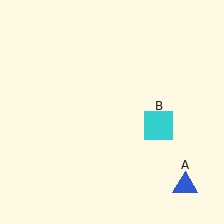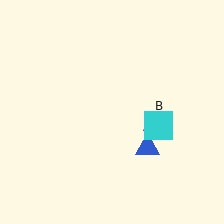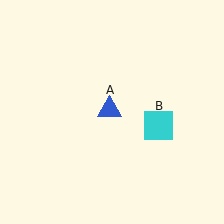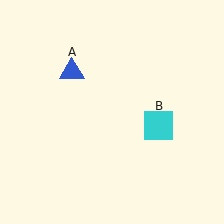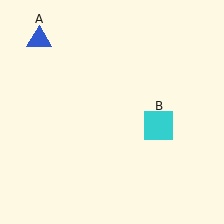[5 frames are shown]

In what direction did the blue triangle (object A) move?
The blue triangle (object A) moved up and to the left.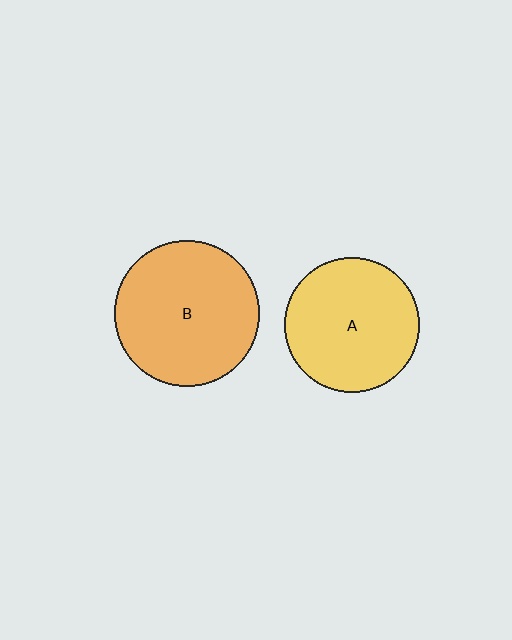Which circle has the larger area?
Circle B (orange).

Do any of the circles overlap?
No, none of the circles overlap.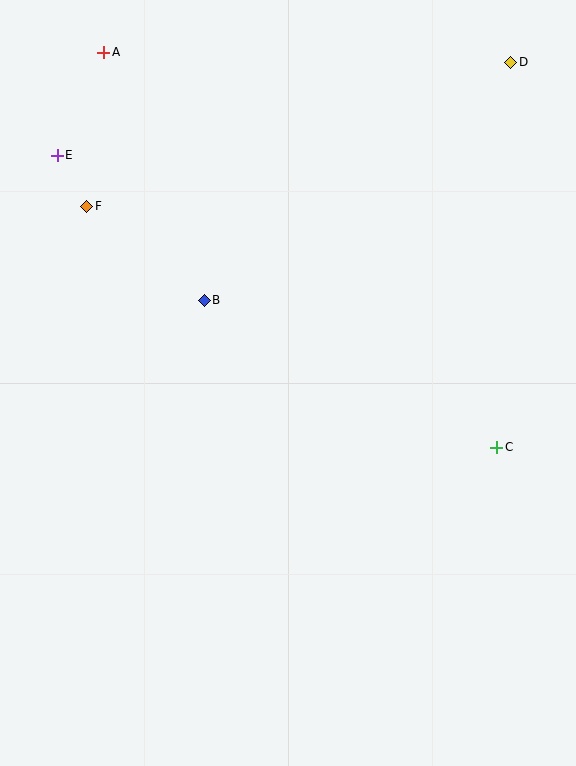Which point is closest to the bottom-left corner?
Point B is closest to the bottom-left corner.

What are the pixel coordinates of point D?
Point D is at (511, 62).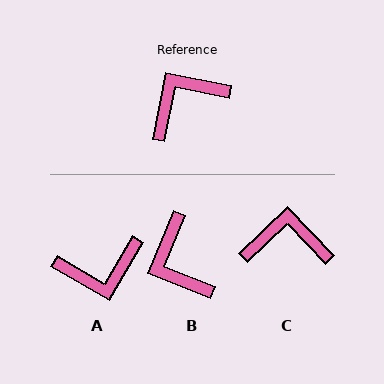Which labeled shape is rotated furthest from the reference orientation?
A, about 160 degrees away.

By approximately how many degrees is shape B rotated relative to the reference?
Approximately 79 degrees counter-clockwise.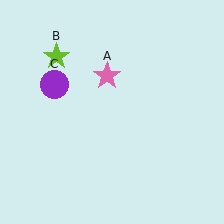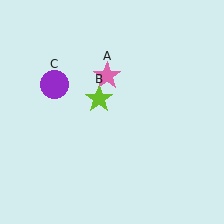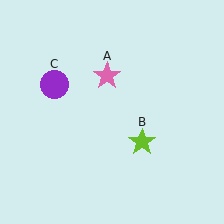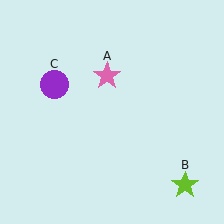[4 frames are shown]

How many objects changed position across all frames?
1 object changed position: lime star (object B).